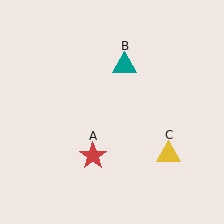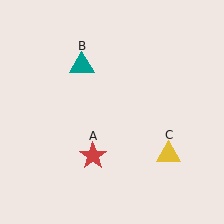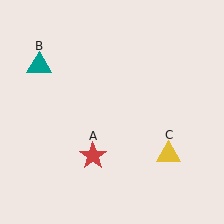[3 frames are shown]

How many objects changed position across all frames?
1 object changed position: teal triangle (object B).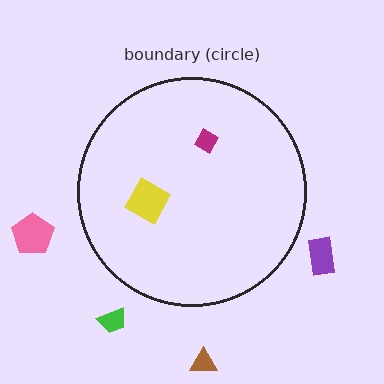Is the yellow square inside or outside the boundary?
Inside.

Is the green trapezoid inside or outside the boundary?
Outside.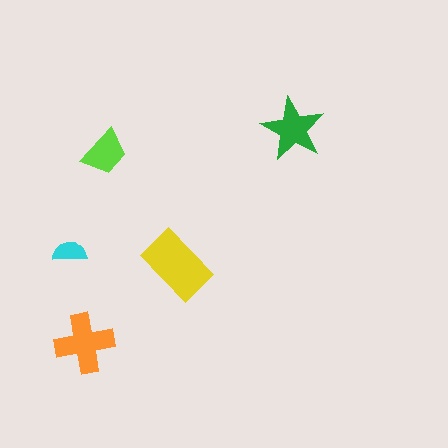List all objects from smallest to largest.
The cyan semicircle, the lime trapezoid, the green star, the orange cross, the yellow rectangle.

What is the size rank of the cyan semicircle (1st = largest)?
5th.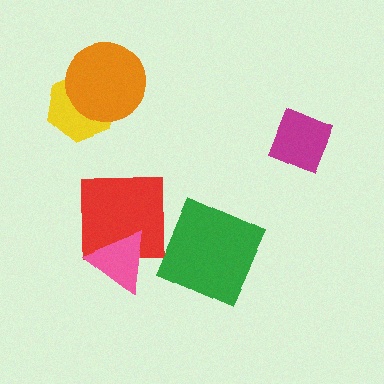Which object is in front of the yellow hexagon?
The orange circle is in front of the yellow hexagon.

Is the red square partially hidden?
Yes, it is partially covered by another shape.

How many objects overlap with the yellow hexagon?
1 object overlaps with the yellow hexagon.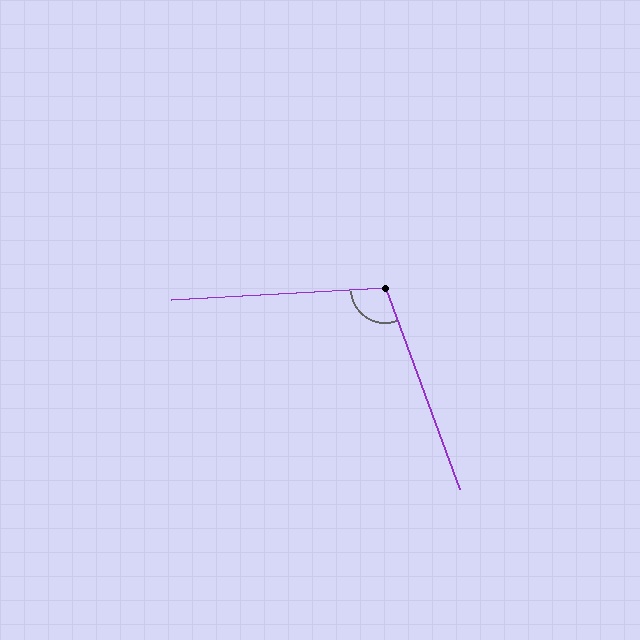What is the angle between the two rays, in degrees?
Approximately 107 degrees.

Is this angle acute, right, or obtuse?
It is obtuse.